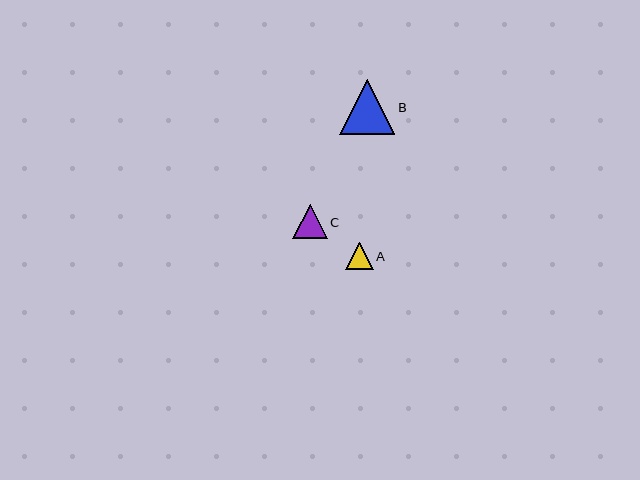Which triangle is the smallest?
Triangle A is the smallest with a size of approximately 27 pixels.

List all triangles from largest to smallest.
From largest to smallest: B, C, A.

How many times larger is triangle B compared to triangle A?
Triangle B is approximately 2.0 times the size of triangle A.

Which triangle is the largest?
Triangle B is the largest with a size of approximately 55 pixels.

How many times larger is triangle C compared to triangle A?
Triangle C is approximately 1.3 times the size of triangle A.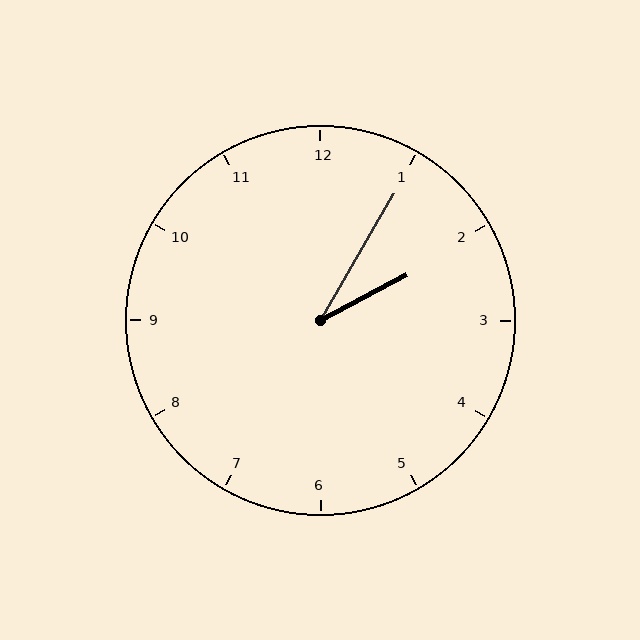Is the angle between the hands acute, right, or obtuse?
It is acute.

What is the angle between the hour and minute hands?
Approximately 32 degrees.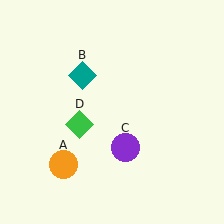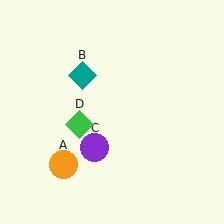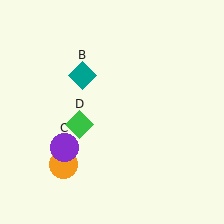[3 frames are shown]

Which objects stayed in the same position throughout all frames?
Orange circle (object A) and teal diamond (object B) and green diamond (object D) remained stationary.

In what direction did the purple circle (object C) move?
The purple circle (object C) moved left.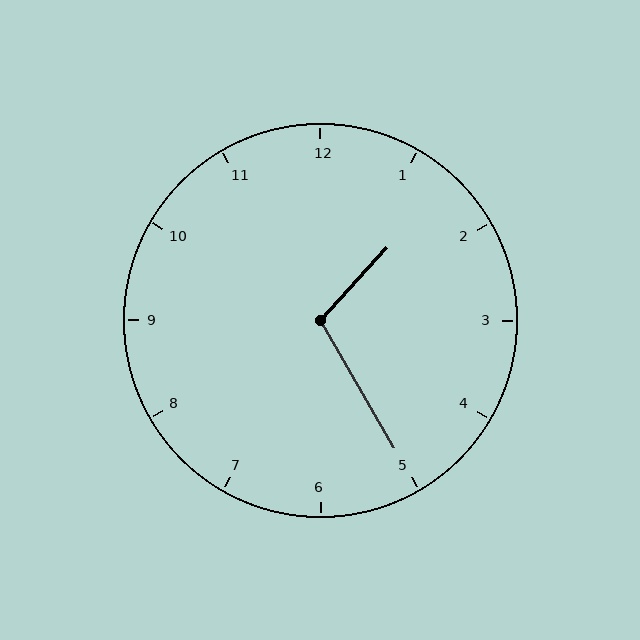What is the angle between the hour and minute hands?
Approximately 108 degrees.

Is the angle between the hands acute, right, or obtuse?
It is obtuse.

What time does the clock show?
1:25.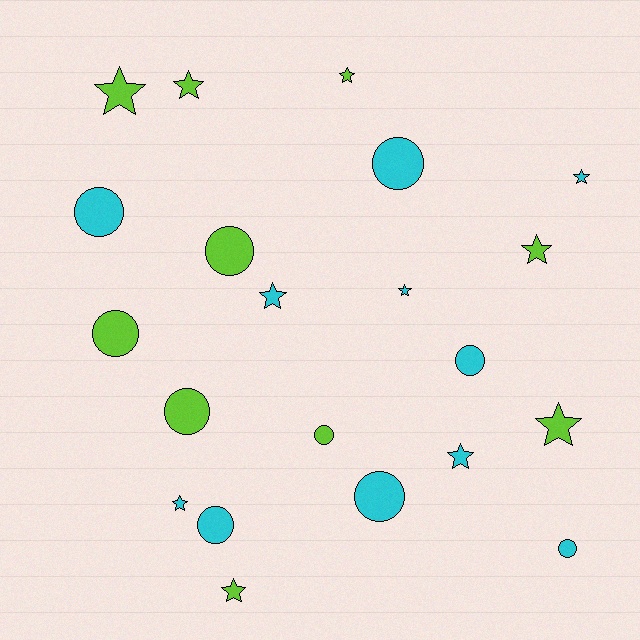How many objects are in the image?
There are 21 objects.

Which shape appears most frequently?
Star, with 11 objects.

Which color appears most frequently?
Cyan, with 11 objects.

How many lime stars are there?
There are 6 lime stars.